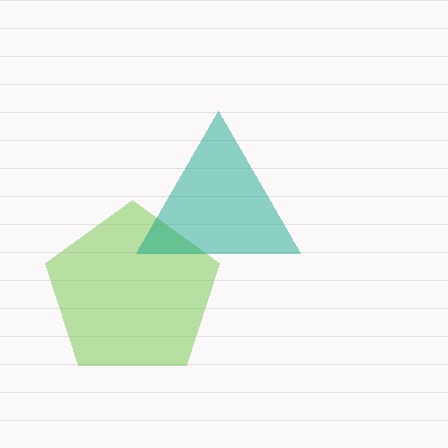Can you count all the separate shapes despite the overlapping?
Yes, there are 2 separate shapes.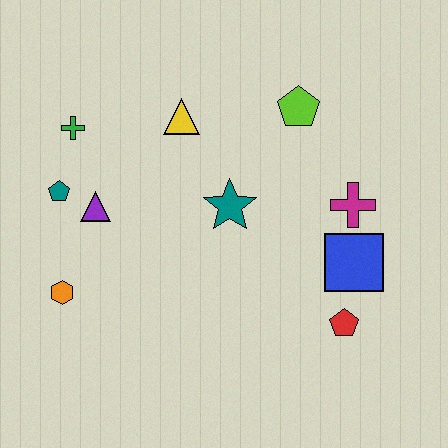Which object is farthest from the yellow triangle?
The red pentagon is farthest from the yellow triangle.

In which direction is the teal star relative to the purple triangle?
The teal star is to the right of the purple triangle.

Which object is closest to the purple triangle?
The teal pentagon is closest to the purple triangle.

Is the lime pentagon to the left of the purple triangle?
No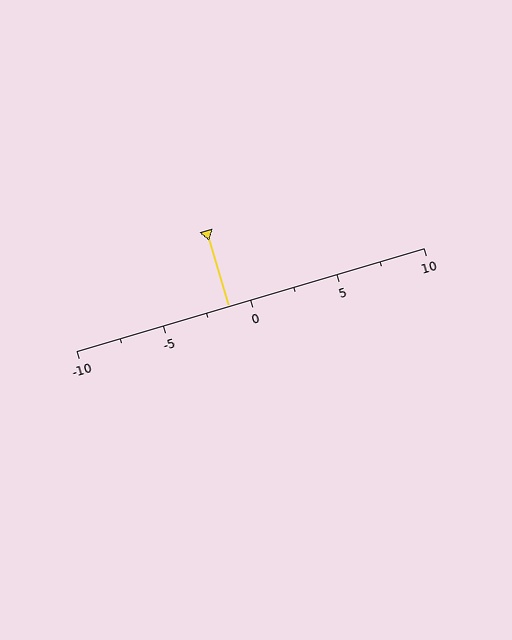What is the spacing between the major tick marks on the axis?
The major ticks are spaced 5 apart.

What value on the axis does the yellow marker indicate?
The marker indicates approximately -1.2.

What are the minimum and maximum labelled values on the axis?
The axis runs from -10 to 10.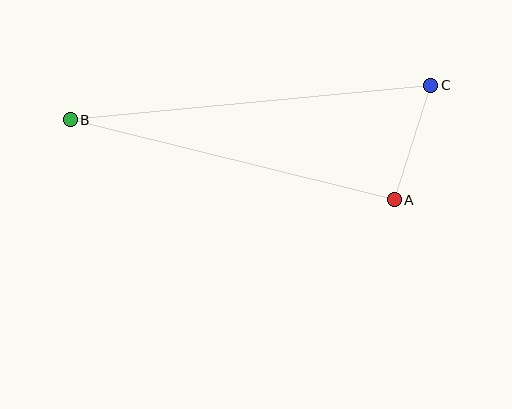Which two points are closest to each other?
Points A and C are closest to each other.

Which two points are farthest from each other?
Points B and C are farthest from each other.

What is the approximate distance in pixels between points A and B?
The distance between A and B is approximately 334 pixels.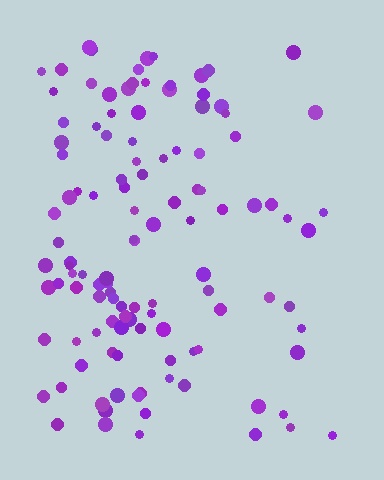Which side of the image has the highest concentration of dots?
The left.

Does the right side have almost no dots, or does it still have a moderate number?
Still a moderate number, just noticeably fewer than the left.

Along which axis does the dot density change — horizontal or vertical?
Horizontal.